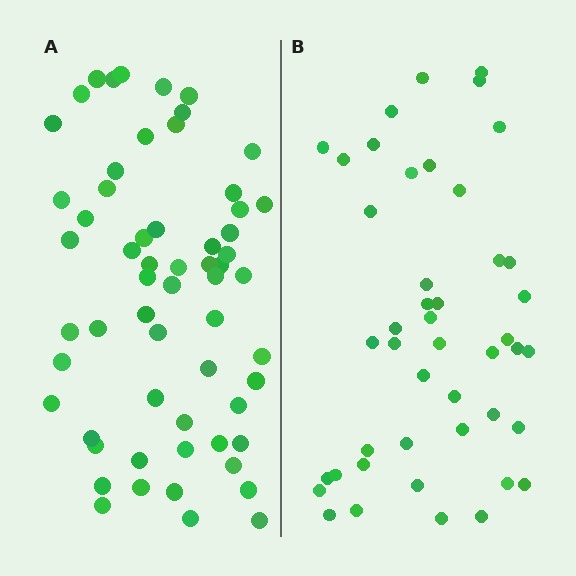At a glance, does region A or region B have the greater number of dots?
Region A (the left region) has more dots.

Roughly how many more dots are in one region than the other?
Region A has approximately 15 more dots than region B.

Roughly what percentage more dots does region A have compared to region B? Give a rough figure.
About 35% more.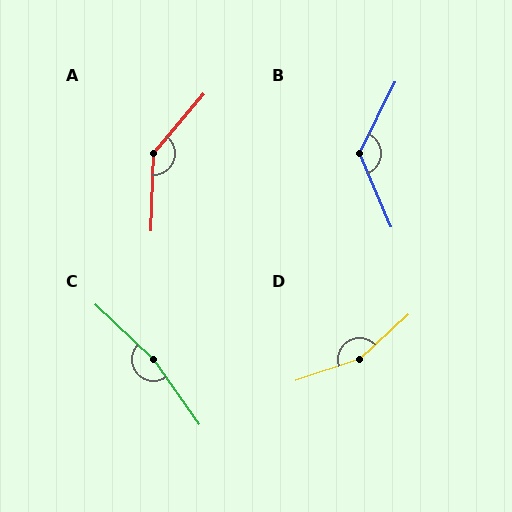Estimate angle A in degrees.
Approximately 142 degrees.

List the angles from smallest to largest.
B (130°), A (142°), D (156°), C (169°).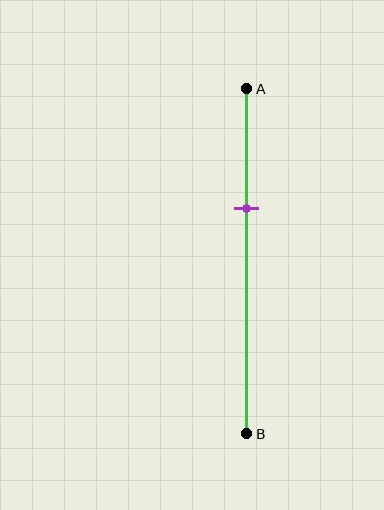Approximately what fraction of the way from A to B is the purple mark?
The purple mark is approximately 35% of the way from A to B.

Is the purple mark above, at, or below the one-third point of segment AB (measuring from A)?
The purple mark is approximately at the one-third point of segment AB.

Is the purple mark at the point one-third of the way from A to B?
Yes, the mark is approximately at the one-third point.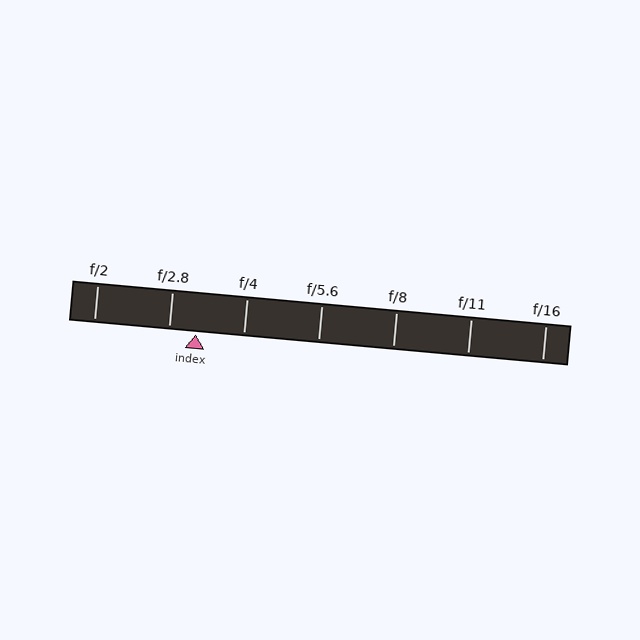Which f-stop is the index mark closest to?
The index mark is closest to f/2.8.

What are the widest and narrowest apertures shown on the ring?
The widest aperture shown is f/2 and the narrowest is f/16.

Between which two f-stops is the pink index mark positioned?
The index mark is between f/2.8 and f/4.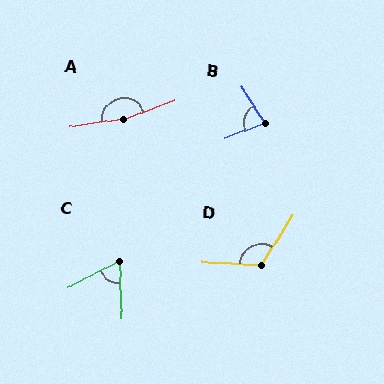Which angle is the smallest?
C, at approximately 64 degrees.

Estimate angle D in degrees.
Approximately 119 degrees.